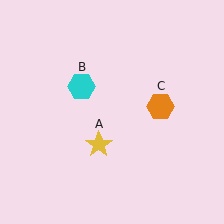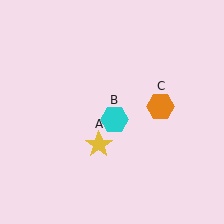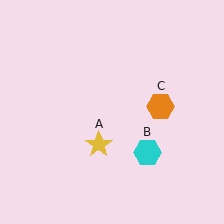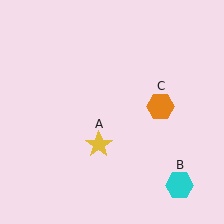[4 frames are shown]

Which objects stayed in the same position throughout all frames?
Yellow star (object A) and orange hexagon (object C) remained stationary.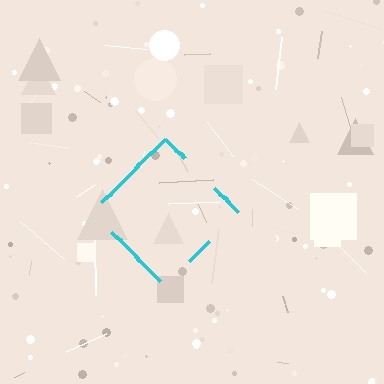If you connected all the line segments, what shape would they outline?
They would outline a diamond.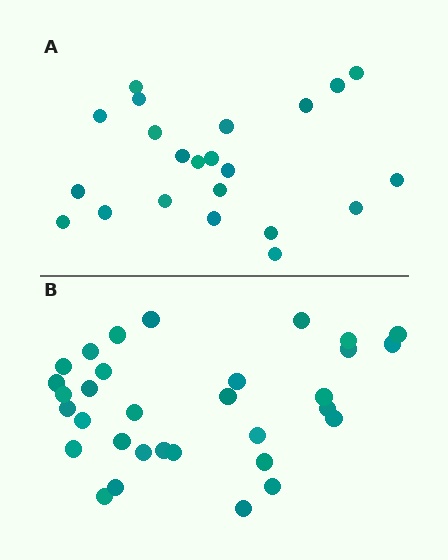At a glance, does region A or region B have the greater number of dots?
Region B (the bottom region) has more dots.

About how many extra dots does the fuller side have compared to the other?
Region B has roughly 10 or so more dots than region A.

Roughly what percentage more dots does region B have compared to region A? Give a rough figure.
About 45% more.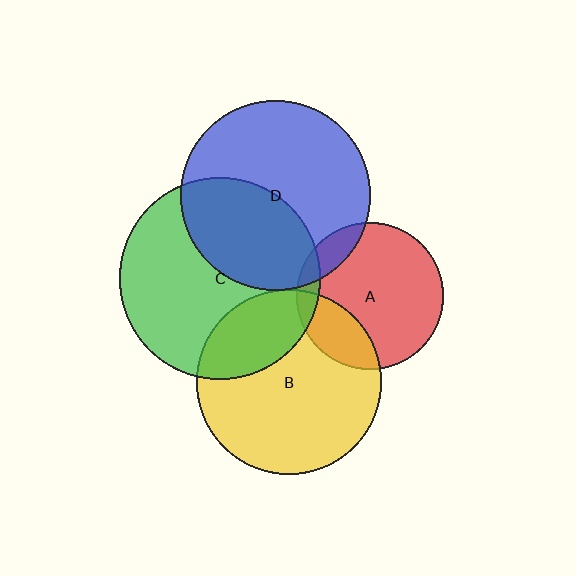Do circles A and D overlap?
Yes.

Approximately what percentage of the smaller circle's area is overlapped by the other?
Approximately 10%.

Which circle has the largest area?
Circle C (green).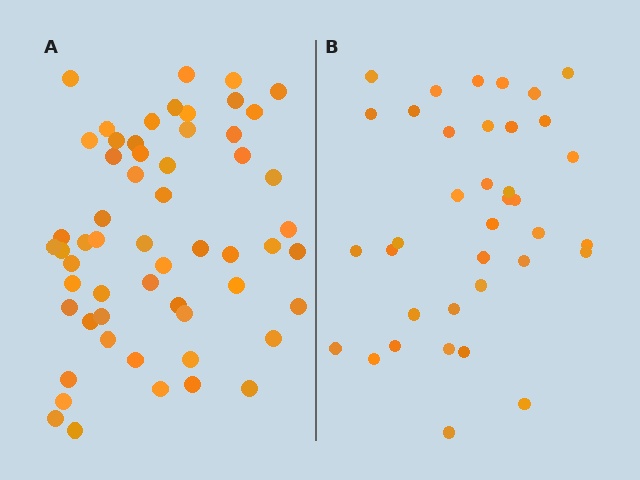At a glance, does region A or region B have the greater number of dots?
Region A (the left region) has more dots.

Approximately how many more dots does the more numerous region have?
Region A has approximately 20 more dots than region B.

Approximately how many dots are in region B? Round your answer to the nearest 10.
About 40 dots. (The exact count is 37, which rounds to 40.)